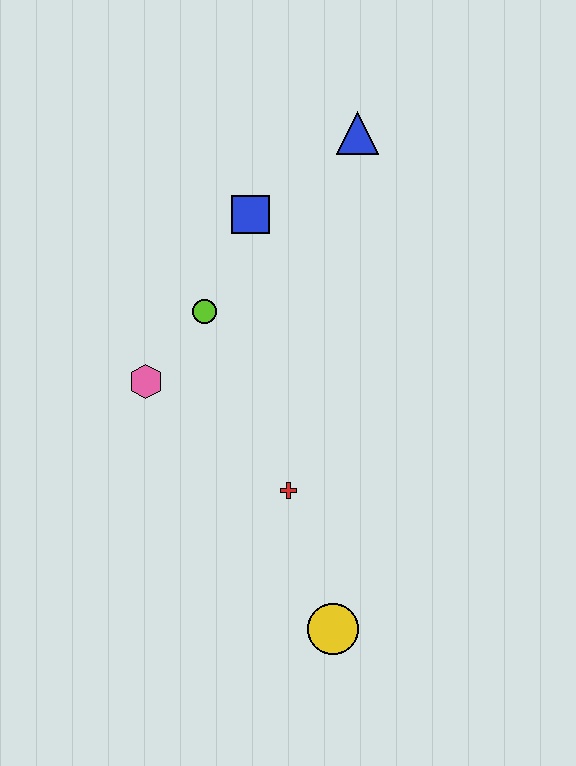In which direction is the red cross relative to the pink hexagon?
The red cross is to the right of the pink hexagon.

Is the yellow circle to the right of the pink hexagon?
Yes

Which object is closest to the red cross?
The yellow circle is closest to the red cross.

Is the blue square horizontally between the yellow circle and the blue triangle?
No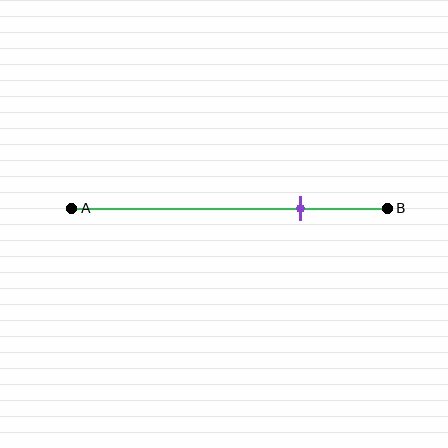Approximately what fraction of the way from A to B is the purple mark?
The purple mark is approximately 70% of the way from A to B.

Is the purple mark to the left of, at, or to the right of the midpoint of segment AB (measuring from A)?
The purple mark is to the right of the midpoint of segment AB.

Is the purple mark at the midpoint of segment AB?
No, the mark is at about 70% from A, not at the 50% midpoint.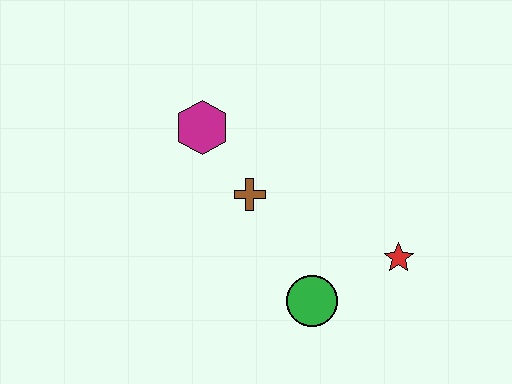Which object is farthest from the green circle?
The magenta hexagon is farthest from the green circle.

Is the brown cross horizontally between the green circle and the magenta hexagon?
Yes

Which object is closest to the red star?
The green circle is closest to the red star.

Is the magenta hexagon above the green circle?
Yes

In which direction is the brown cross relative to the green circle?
The brown cross is above the green circle.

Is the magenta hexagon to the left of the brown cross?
Yes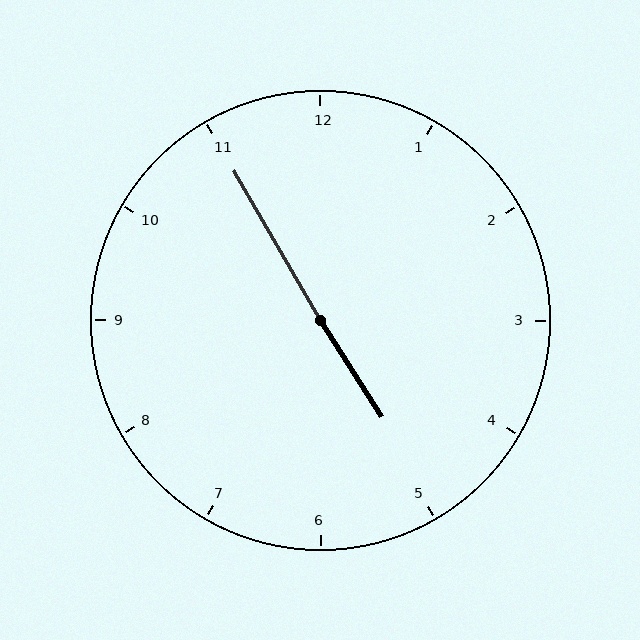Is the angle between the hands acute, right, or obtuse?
It is obtuse.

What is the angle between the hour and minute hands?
Approximately 178 degrees.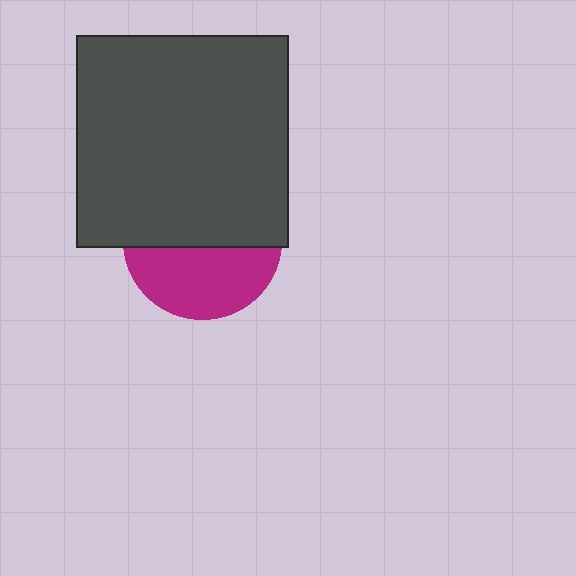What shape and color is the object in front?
The object in front is a dark gray square.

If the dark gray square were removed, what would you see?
You would see the complete magenta circle.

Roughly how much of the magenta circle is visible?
A small part of it is visible (roughly 45%).